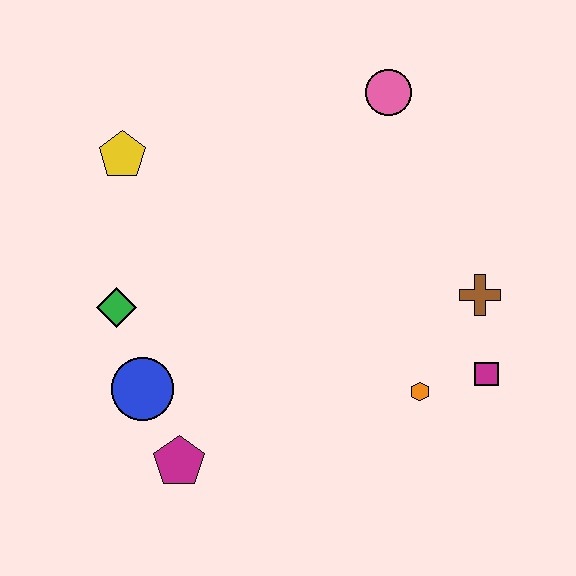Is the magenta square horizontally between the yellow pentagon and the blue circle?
No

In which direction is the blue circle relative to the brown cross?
The blue circle is to the left of the brown cross.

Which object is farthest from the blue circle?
The pink circle is farthest from the blue circle.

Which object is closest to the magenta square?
The orange hexagon is closest to the magenta square.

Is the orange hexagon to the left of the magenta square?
Yes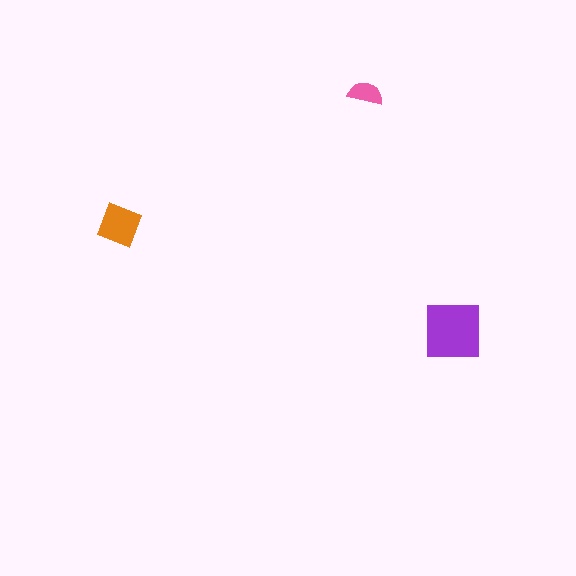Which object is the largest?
The purple square.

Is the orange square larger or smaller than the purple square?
Smaller.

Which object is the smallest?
The pink semicircle.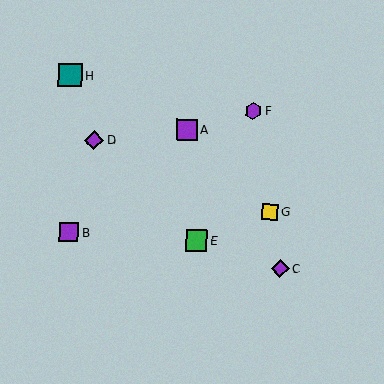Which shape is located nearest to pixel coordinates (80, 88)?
The teal square (labeled H) at (70, 75) is nearest to that location.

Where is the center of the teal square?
The center of the teal square is at (70, 75).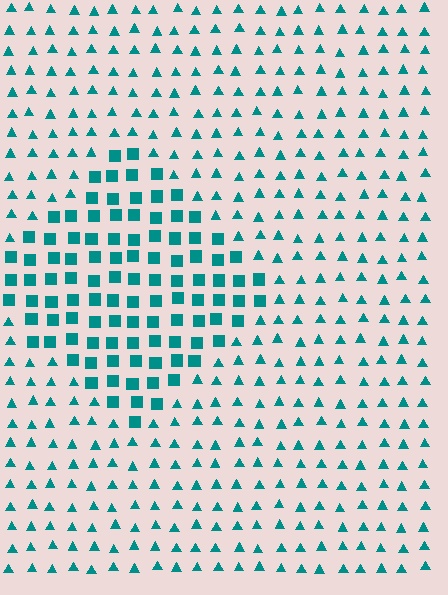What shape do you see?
I see a diamond.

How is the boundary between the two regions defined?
The boundary is defined by a change in element shape: squares inside vs. triangles outside. All elements share the same color and spacing.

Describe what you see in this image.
The image is filled with small teal elements arranged in a uniform grid. A diamond-shaped region contains squares, while the surrounding area contains triangles. The boundary is defined purely by the change in element shape.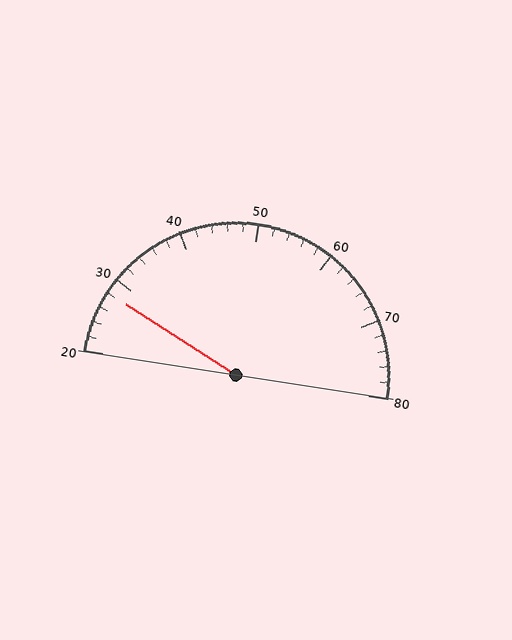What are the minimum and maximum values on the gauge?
The gauge ranges from 20 to 80.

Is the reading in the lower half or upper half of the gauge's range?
The reading is in the lower half of the range (20 to 80).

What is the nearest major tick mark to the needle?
The nearest major tick mark is 30.